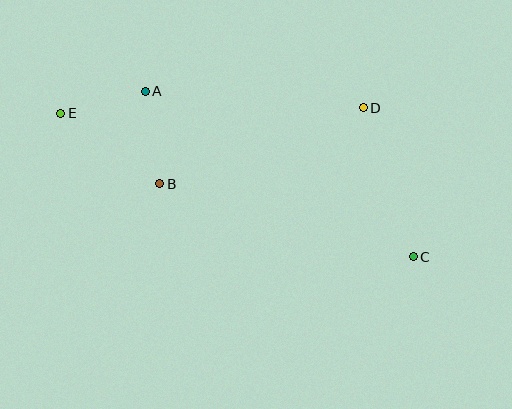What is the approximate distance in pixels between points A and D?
The distance between A and D is approximately 219 pixels.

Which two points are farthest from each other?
Points C and E are farthest from each other.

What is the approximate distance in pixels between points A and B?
The distance between A and B is approximately 93 pixels.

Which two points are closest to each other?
Points A and E are closest to each other.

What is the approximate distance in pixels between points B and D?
The distance between B and D is approximately 217 pixels.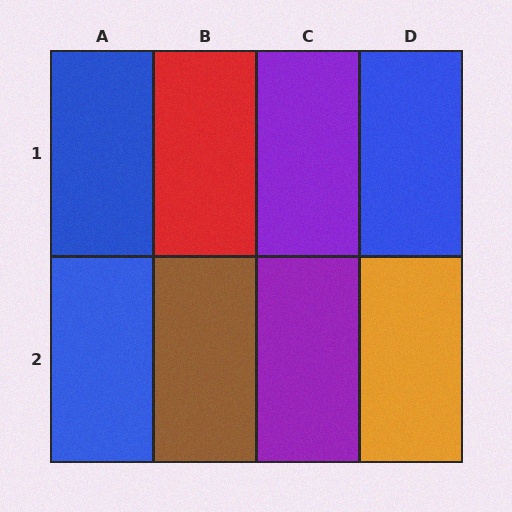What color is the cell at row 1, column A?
Blue.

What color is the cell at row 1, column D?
Blue.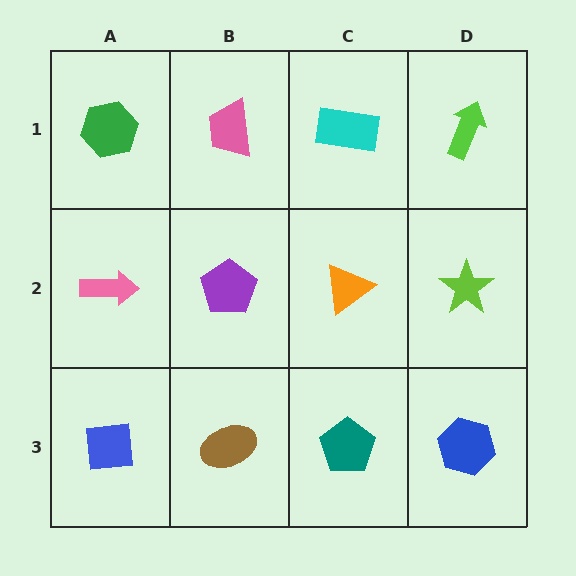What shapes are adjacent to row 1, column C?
An orange triangle (row 2, column C), a pink trapezoid (row 1, column B), a lime arrow (row 1, column D).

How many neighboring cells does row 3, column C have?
3.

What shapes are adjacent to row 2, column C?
A cyan rectangle (row 1, column C), a teal pentagon (row 3, column C), a purple pentagon (row 2, column B), a lime star (row 2, column D).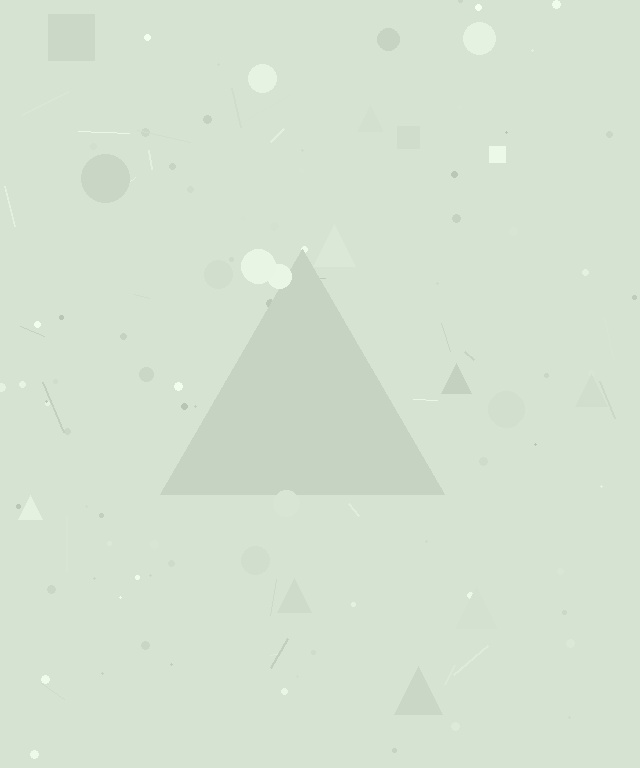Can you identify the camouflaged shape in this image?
The camouflaged shape is a triangle.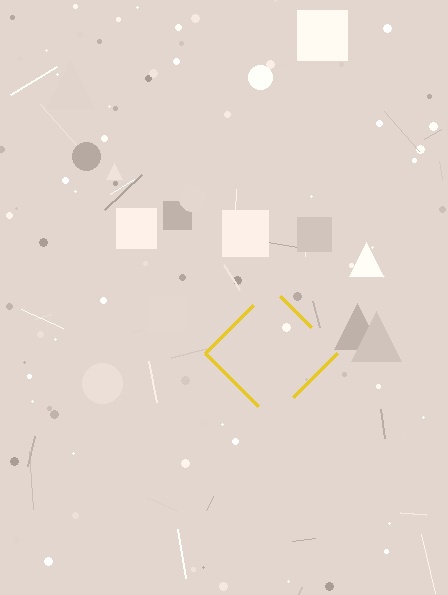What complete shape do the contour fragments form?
The contour fragments form a diamond.